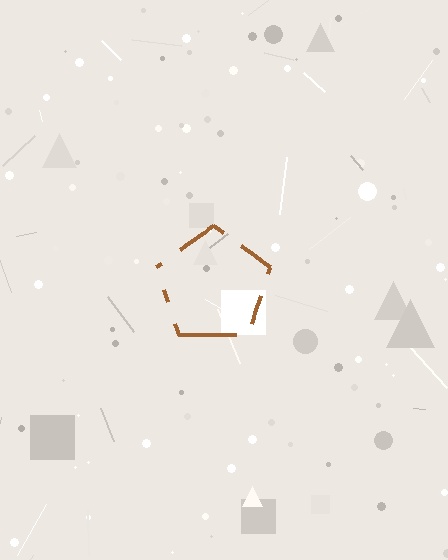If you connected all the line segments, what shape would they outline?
They would outline a pentagon.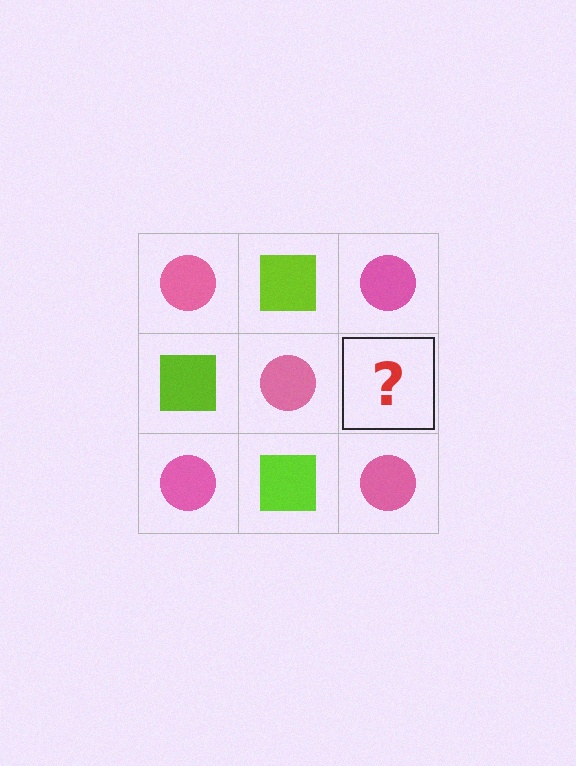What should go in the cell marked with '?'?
The missing cell should contain a lime square.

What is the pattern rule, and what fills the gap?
The rule is that it alternates pink circle and lime square in a checkerboard pattern. The gap should be filled with a lime square.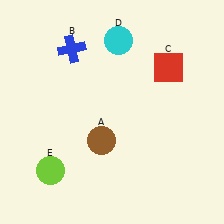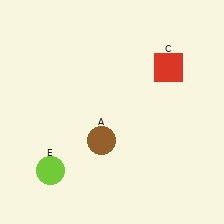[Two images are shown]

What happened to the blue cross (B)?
The blue cross (B) was removed in Image 2. It was in the top-left area of Image 1.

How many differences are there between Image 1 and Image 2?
There are 2 differences between the two images.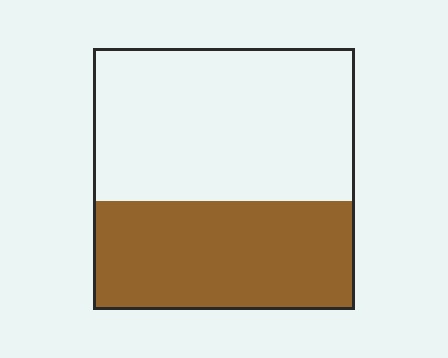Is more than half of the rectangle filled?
No.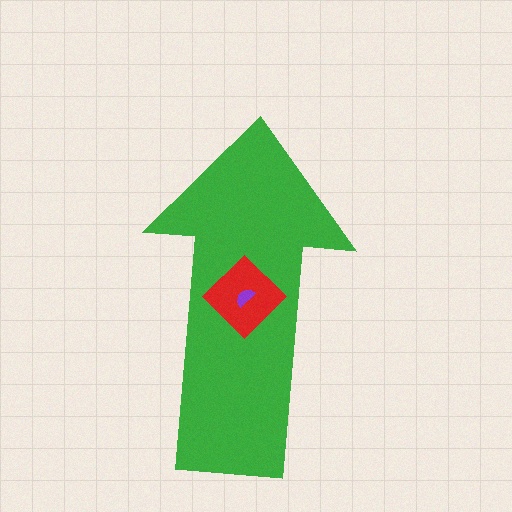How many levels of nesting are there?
3.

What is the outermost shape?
The green arrow.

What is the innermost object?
The purple semicircle.